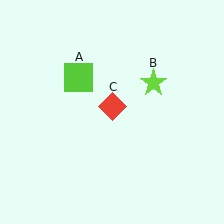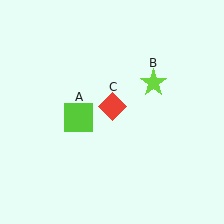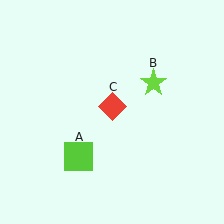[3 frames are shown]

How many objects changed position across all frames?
1 object changed position: lime square (object A).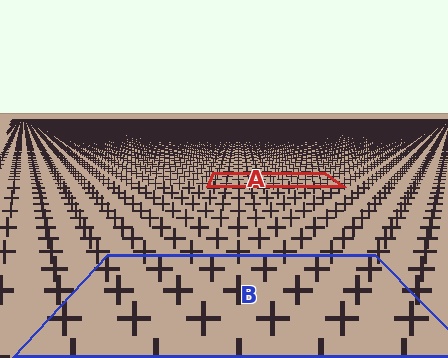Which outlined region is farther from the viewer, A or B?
Region A is farther from the viewer — the texture elements inside it appear smaller and more densely packed.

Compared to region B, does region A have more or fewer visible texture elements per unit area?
Region A has more texture elements per unit area — they are packed more densely because it is farther away.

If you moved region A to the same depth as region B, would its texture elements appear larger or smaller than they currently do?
They would appear larger. At a closer depth, the same texture elements are projected at a bigger on-screen size.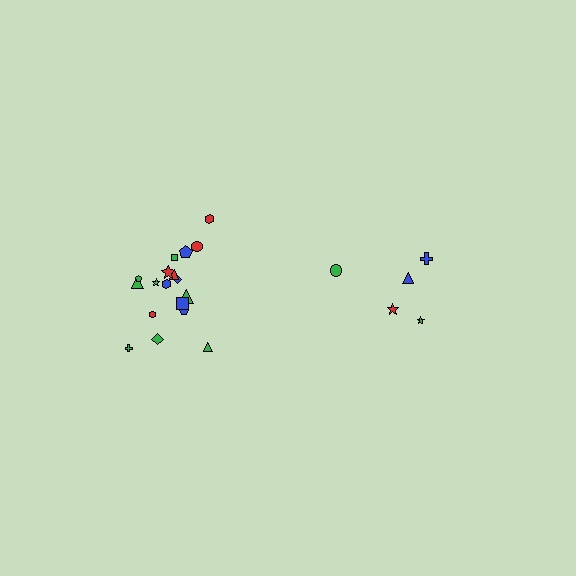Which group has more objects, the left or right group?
The left group.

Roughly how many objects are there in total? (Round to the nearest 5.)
Roughly 25 objects in total.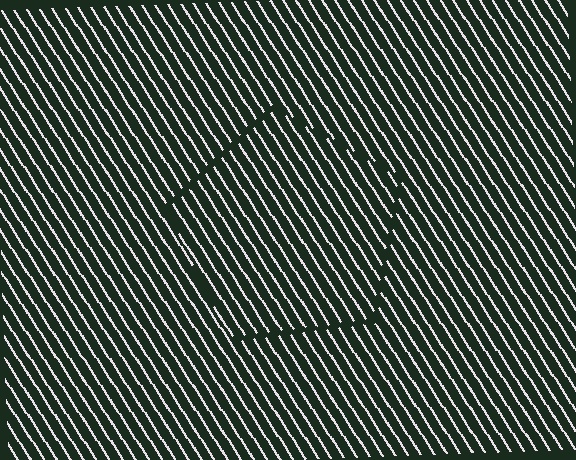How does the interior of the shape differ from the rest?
The interior of the shape contains the same grating, shifted by half a period — the contour is defined by the phase discontinuity where line-ends from the inner and outer gratings abut.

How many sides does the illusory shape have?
5 sides — the line-ends trace a pentagon.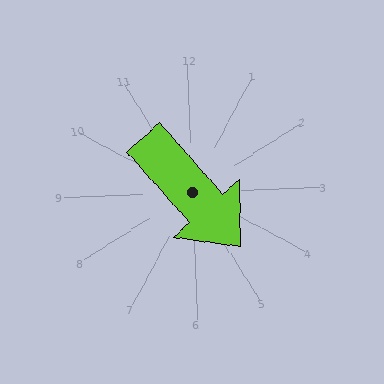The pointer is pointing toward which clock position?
Roughly 5 o'clock.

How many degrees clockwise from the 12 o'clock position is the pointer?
Approximately 141 degrees.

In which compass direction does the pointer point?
Southeast.